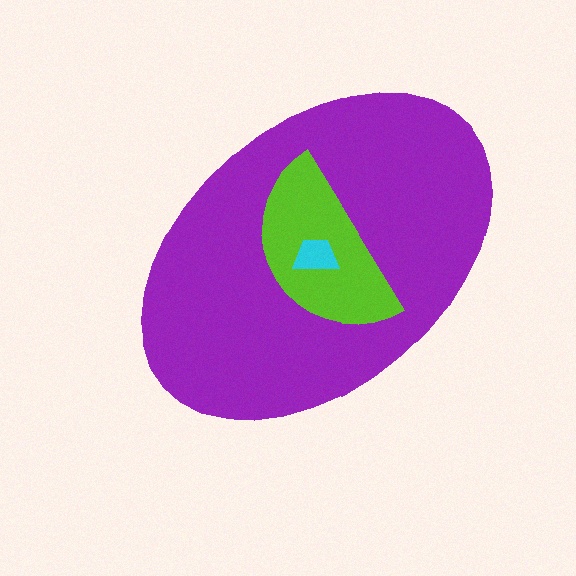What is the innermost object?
The cyan trapezoid.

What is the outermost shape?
The purple ellipse.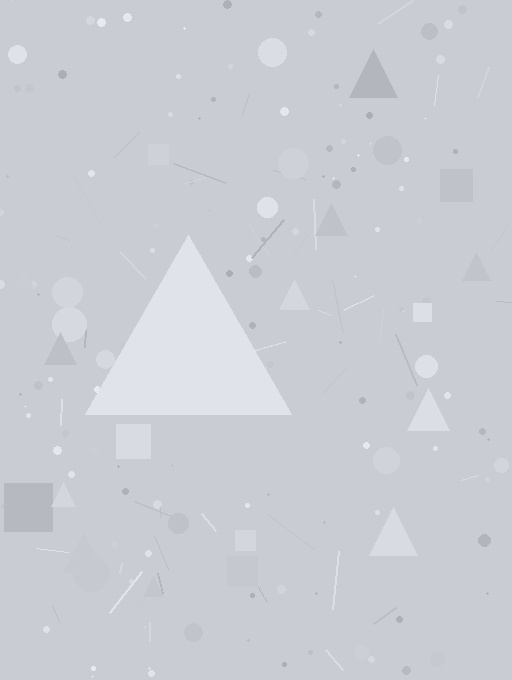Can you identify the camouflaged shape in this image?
The camouflaged shape is a triangle.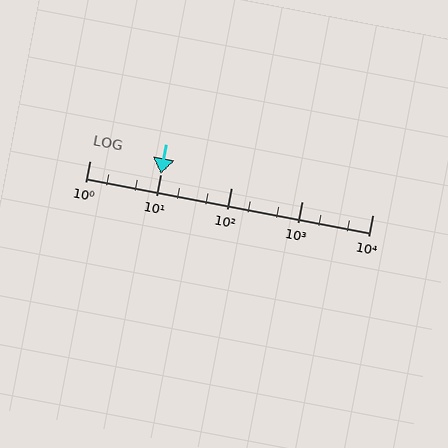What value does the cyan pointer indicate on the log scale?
The pointer indicates approximately 10.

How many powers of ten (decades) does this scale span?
The scale spans 4 decades, from 1 to 10000.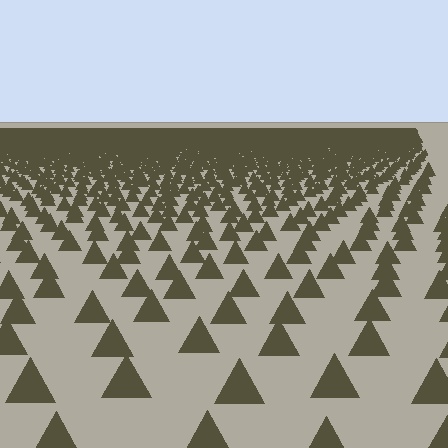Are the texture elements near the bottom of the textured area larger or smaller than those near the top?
Larger. Near the bottom, elements are closer to the viewer and appear at a bigger on-screen size.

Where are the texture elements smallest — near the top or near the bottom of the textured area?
Near the top.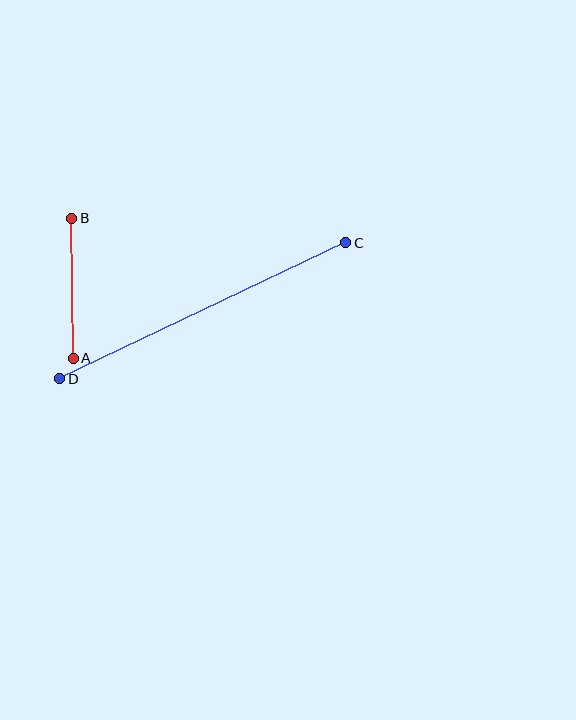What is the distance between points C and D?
The distance is approximately 317 pixels.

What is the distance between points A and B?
The distance is approximately 140 pixels.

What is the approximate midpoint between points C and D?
The midpoint is at approximately (203, 311) pixels.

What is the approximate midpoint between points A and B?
The midpoint is at approximately (72, 288) pixels.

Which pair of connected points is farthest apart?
Points C and D are farthest apart.